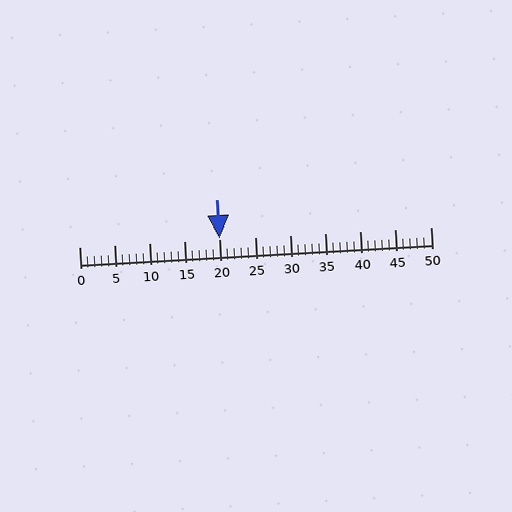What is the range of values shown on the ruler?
The ruler shows values from 0 to 50.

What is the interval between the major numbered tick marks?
The major tick marks are spaced 5 units apart.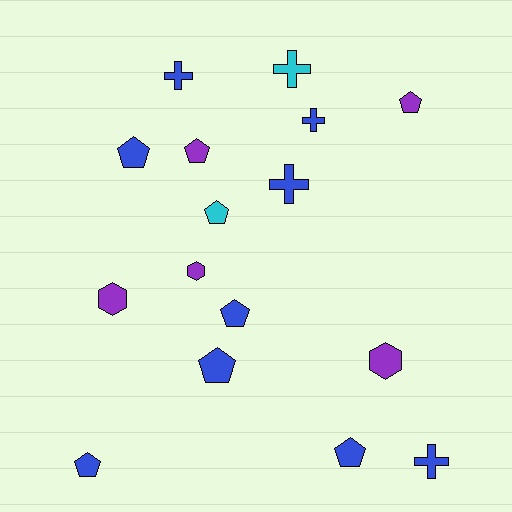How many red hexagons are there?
There are no red hexagons.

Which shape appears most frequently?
Pentagon, with 8 objects.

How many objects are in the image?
There are 16 objects.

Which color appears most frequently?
Blue, with 9 objects.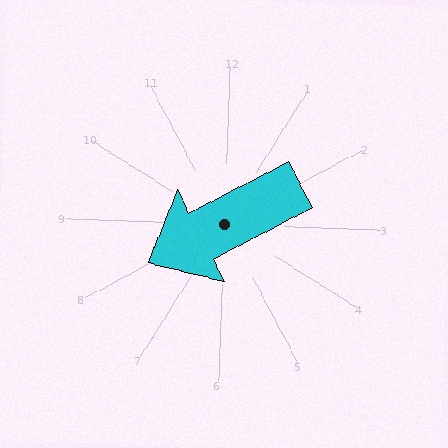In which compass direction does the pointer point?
Southwest.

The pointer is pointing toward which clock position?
Roughly 8 o'clock.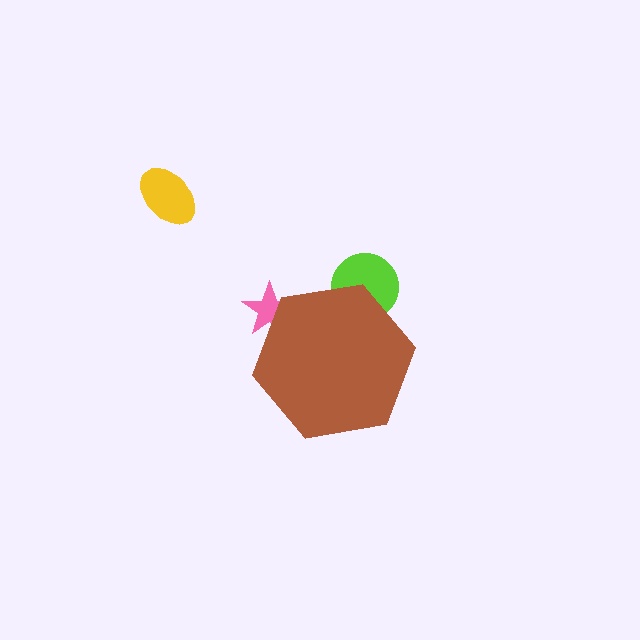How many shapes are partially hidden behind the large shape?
2 shapes are partially hidden.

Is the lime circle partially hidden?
Yes, the lime circle is partially hidden behind the brown hexagon.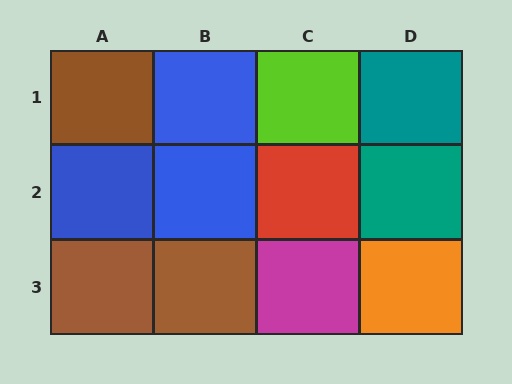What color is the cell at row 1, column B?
Blue.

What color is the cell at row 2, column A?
Blue.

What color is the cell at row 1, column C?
Lime.